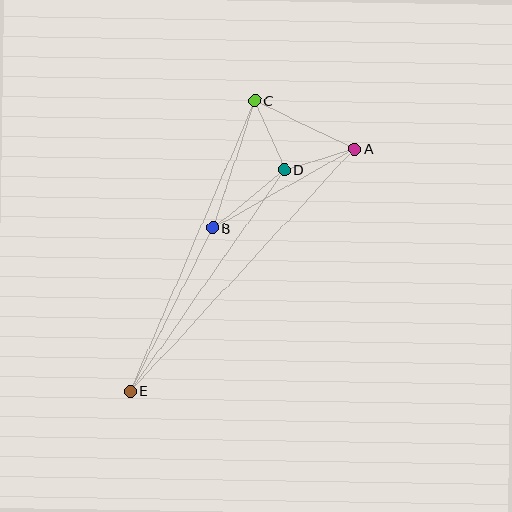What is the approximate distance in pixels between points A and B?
The distance between A and B is approximately 162 pixels.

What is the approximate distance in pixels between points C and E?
The distance between C and E is approximately 316 pixels.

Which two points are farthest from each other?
Points A and E are farthest from each other.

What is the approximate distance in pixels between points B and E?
The distance between B and E is approximately 183 pixels.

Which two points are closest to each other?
Points A and D are closest to each other.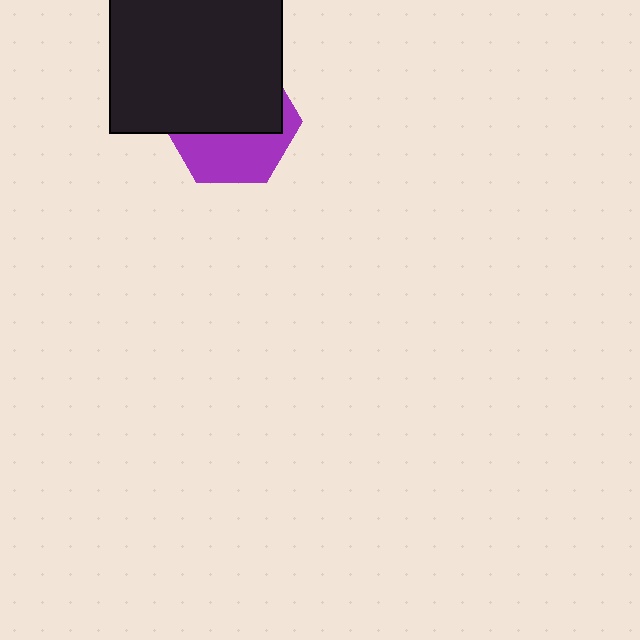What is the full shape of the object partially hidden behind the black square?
The partially hidden object is a purple hexagon.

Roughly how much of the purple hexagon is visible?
A small part of it is visible (roughly 42%).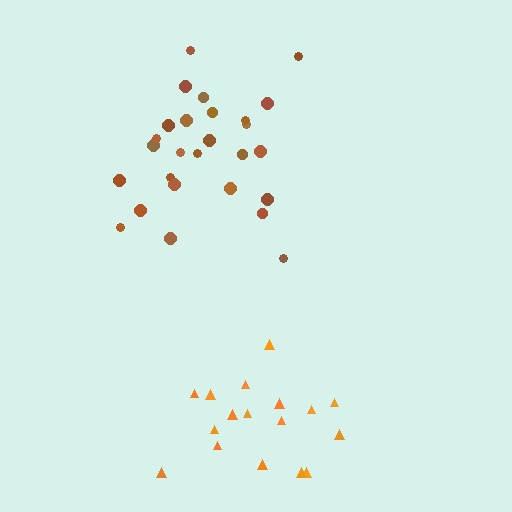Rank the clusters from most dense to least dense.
brown, orange.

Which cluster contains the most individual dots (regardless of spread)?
Brown (27).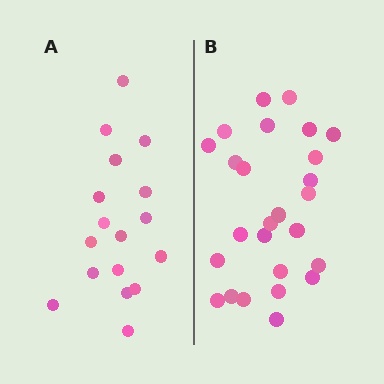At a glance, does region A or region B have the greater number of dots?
Region B (the right region) has more dots.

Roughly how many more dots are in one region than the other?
Region B has roughly 8 or so more dots than region A.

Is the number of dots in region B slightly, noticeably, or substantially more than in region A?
Region B has substantially more. The ratio is roughly 1.5 to 1.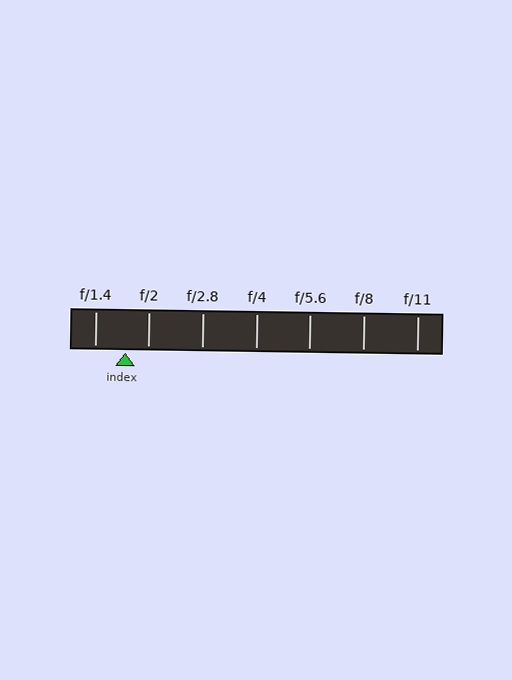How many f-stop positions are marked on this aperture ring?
There are 7 f-stop positions marked.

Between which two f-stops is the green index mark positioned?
The index mark is between f/1.4 and f/2.